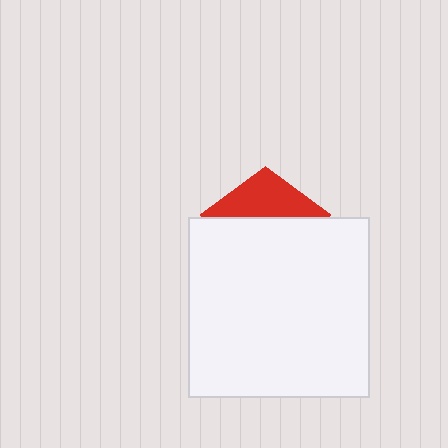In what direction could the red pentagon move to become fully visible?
The red pentagon could move up. That would shift it out from behind the white square entirely.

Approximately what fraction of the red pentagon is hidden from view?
Roughly 69% of the red pentagon is hidden behind the white square.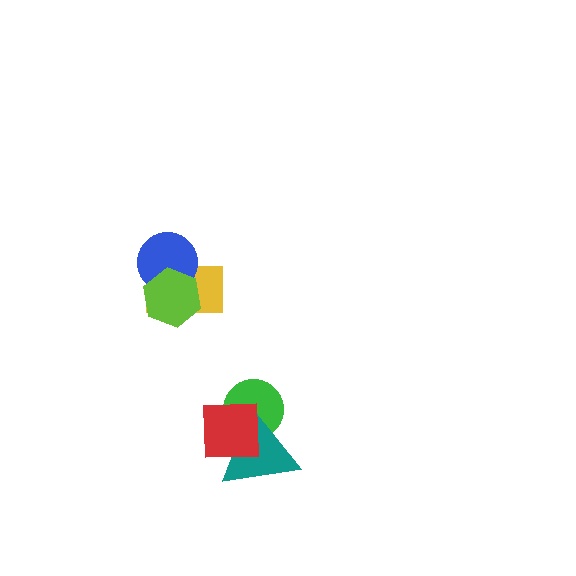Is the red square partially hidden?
No, no other shape covers it.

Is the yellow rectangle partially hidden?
Yes, it is partially covered by another shape.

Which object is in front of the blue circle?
The lime hexagon is in front of the blue circle.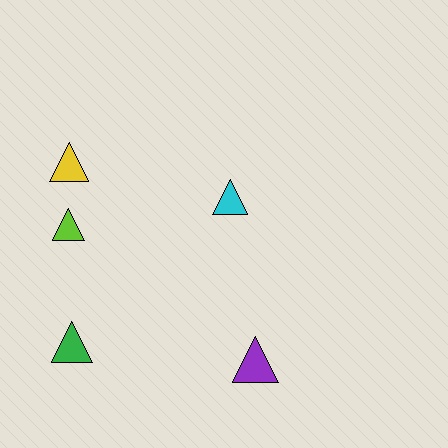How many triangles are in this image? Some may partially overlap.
There are 5 triangles.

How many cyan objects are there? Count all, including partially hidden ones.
There is 1 cyan object.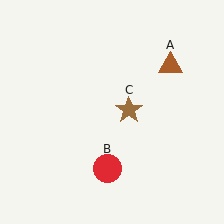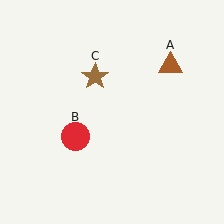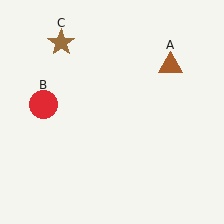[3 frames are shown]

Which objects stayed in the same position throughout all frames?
Brown triangle (object A) remained stationary.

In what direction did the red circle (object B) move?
The red circle (object B) moved up and to the left.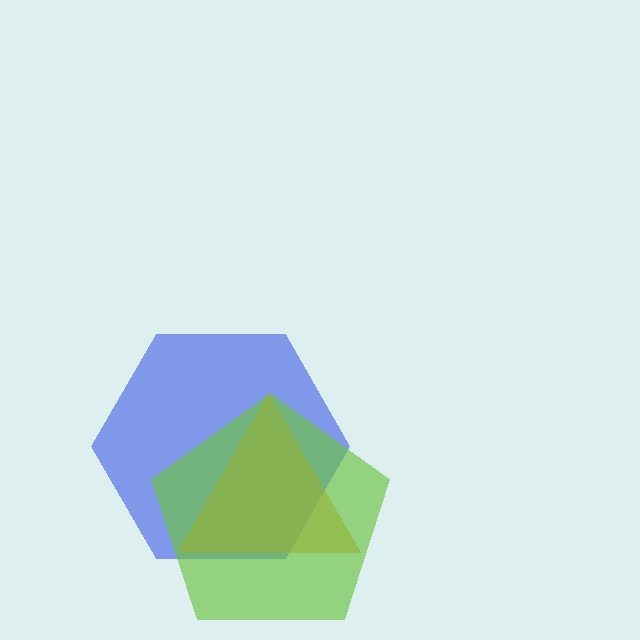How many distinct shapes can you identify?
There are 3 distinct shapes: a blue hexagon, an orange triangle, a lime pentagon.